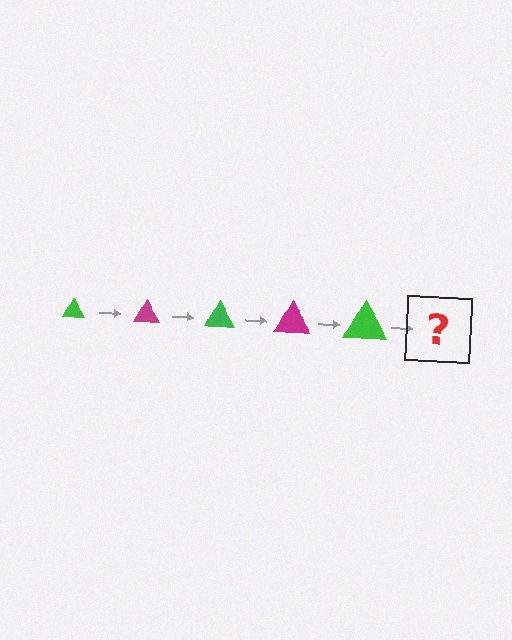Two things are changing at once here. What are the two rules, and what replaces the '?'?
The two rules are that the triangle grows larger each step and the color cycles through green and magenta. The '?' should be a magenta triangle, larger than the previous one.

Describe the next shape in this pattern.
It should be a magenta triangle, larger than the previous one.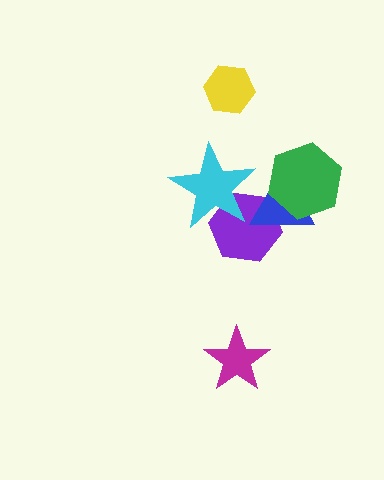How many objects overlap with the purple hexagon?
2 objects overlap with the purple hexagon.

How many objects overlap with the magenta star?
0 objects overlap with the magenta star.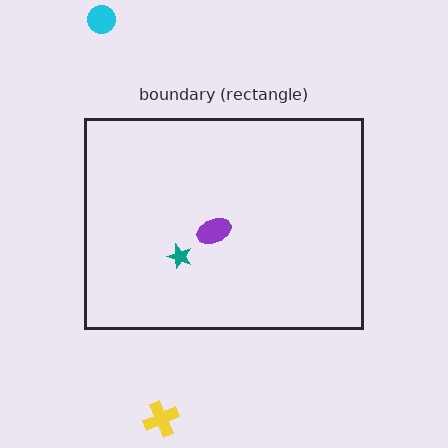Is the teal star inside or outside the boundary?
Inside.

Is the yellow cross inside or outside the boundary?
Outside.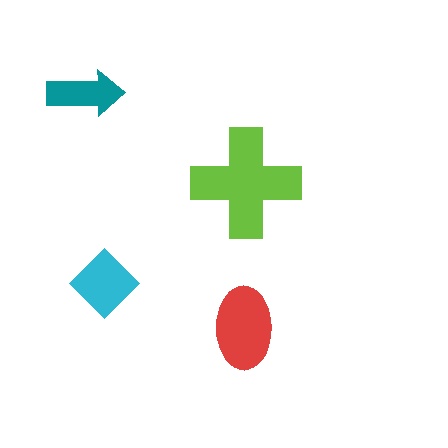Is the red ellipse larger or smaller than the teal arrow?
Larger.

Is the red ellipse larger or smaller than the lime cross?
Smaller.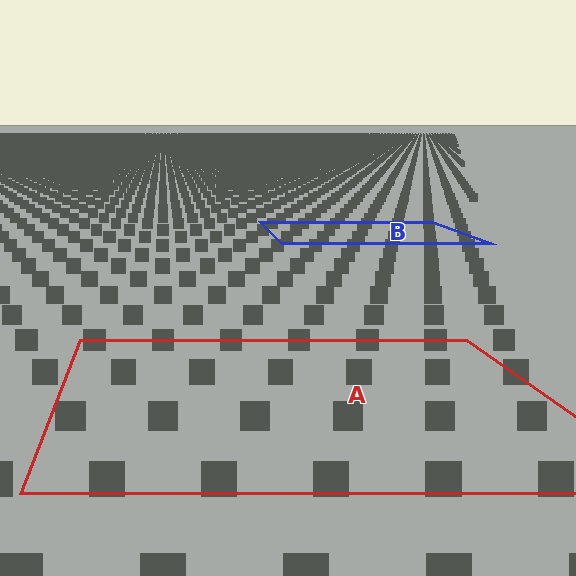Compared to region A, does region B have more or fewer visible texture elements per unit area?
Region B has more texture elements per unit area — they are packed more densely because it is farther away.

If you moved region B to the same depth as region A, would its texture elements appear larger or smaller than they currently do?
They would appear larger. At a closer depth, the same texture elements are projected at a bigger on-screen size.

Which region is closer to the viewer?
Region A is closer. The texture elements there are larger and more spread out.